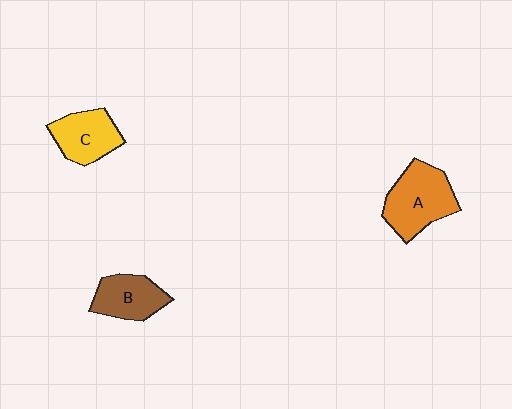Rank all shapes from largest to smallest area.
From largest to smallest: A (orange), C (yellow), B (brown).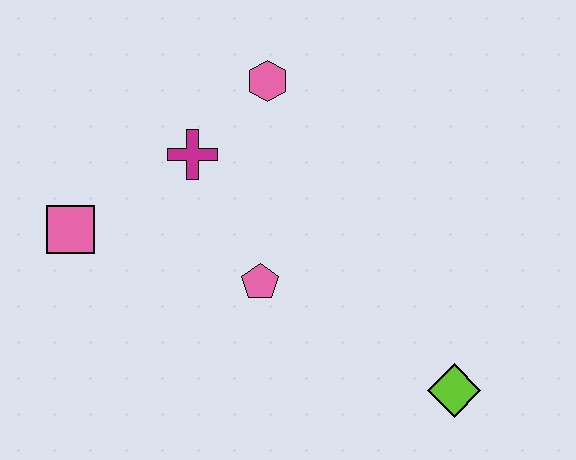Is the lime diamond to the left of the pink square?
No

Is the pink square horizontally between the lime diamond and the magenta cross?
No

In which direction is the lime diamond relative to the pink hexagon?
The lime diamond is below the pink hexagon.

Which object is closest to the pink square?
The magenta cross is closest to the pink square.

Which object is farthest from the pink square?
The lime diamond is farthest from the pink square.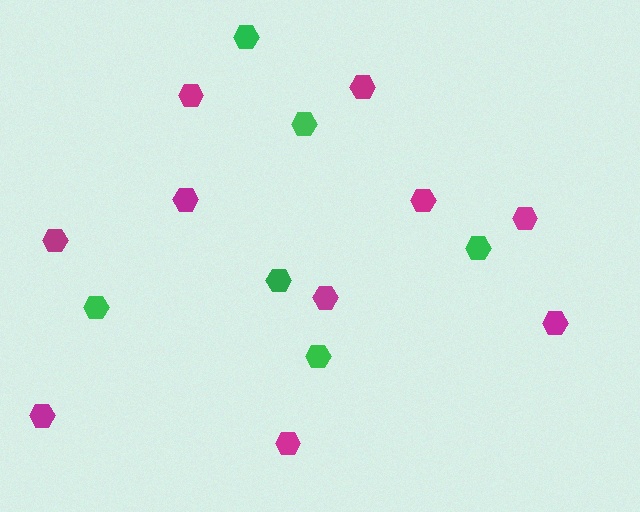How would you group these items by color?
There are 2 groups: one group of magenta hexagons (10) and one group of green hexagons (6).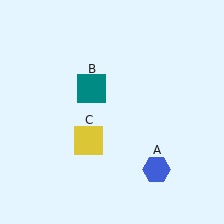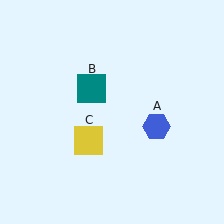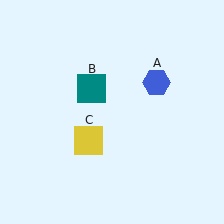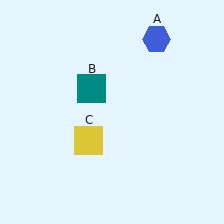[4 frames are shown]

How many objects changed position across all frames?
1 object changed position: blue hexagon (object A).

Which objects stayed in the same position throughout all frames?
Teal square (object B) and yellow square (object C) remained stationary.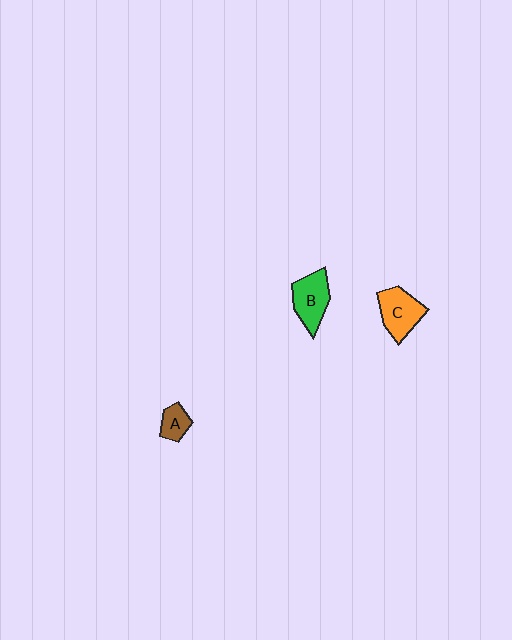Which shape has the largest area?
Shape C (orange).